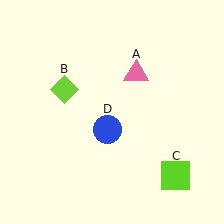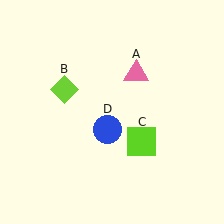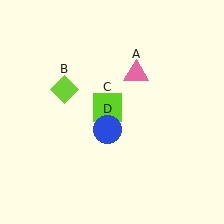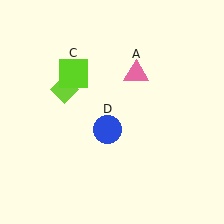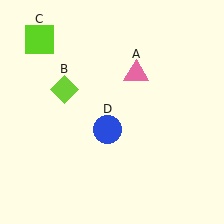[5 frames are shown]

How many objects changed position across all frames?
1 object changed position: lime square (object C).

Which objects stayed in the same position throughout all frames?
Pink triangle (object A) and lime diamond (object B) and blue circle (object D) remained stationary.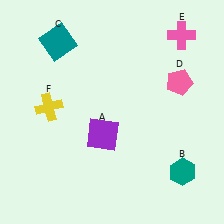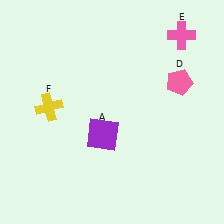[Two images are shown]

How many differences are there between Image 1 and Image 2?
There are 2 differences between the two images.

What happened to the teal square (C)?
The teal square (C) was removed in Image 2. It was in the top-left area of Image 1.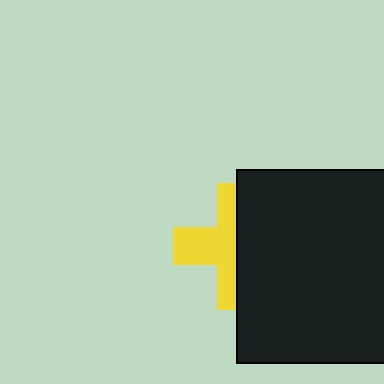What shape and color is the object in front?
The object in front is a black square.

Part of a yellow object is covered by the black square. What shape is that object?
It is a cross.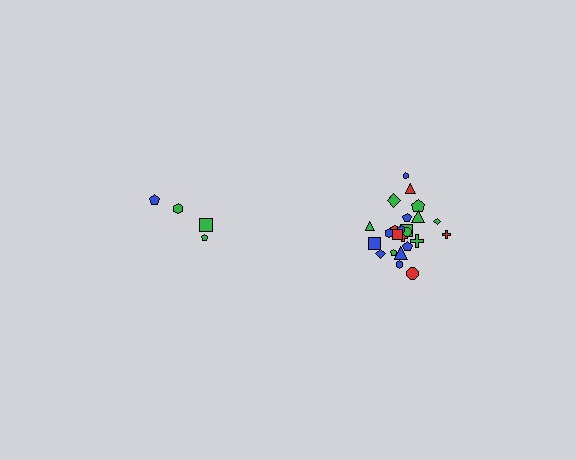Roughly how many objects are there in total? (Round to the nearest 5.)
Roughly 30 objects in total.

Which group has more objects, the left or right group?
The right group.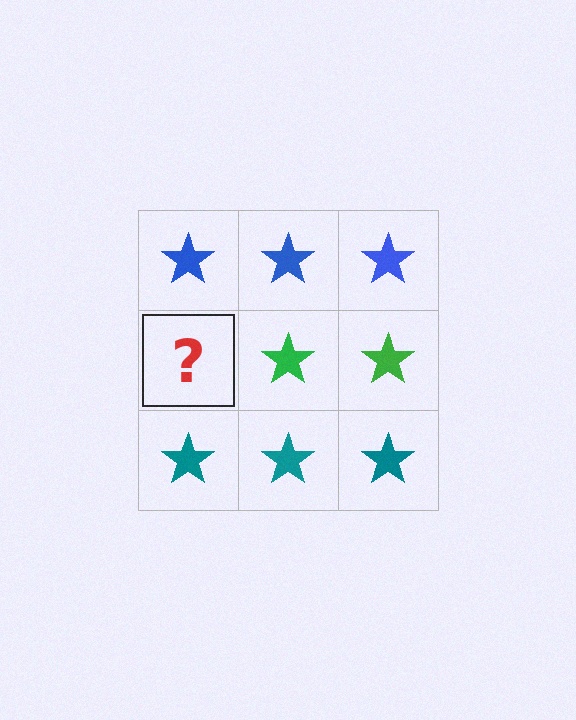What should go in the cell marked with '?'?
The missing cell should contain a green star.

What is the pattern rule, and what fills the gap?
The rule is that each row has a consistent color. The gap should be filled with a green star.